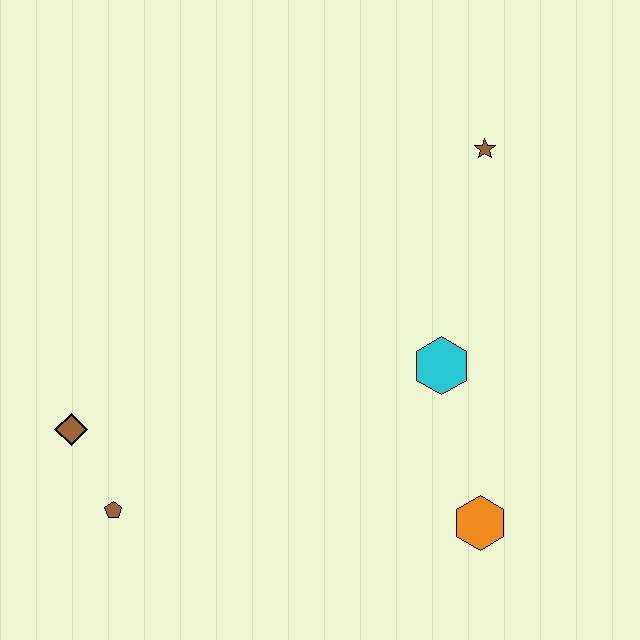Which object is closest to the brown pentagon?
The brown diamond is closest to the brown pentagon.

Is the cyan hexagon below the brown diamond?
No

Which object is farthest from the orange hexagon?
The brown diamond is farthest from the orange hexagon.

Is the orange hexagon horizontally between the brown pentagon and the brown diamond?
No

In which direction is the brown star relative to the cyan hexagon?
The brown star is above the cyan hexagon.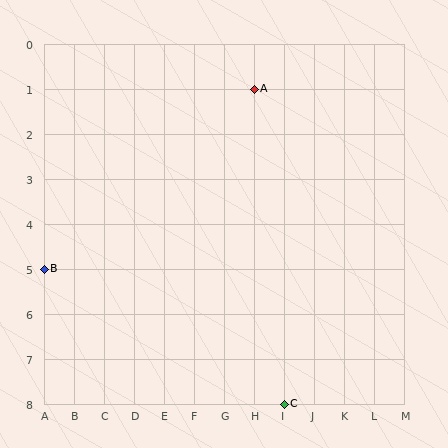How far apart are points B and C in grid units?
Points B and C are 8 columns and 3 rows apart (about 8.5 grid units diagonally).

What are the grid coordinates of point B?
Point B is at grid coordinates (A, 5).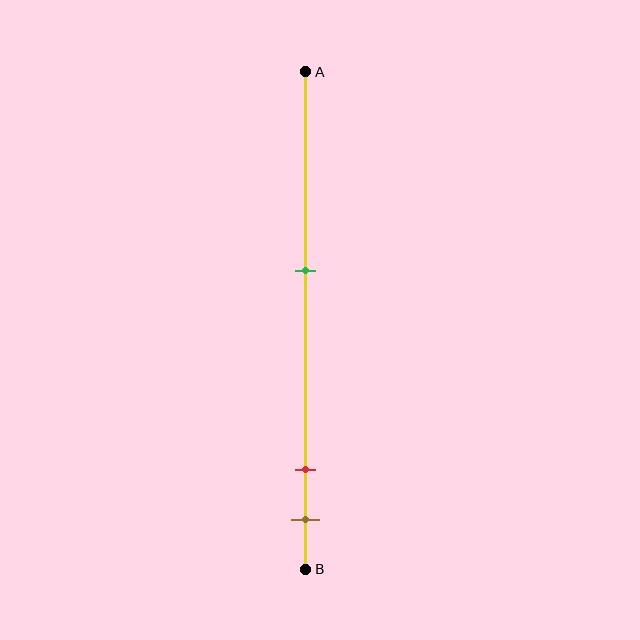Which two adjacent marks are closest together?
The red and brown marks are the closest adjacent pair.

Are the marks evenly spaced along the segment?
No, the marks are not evenly spaced.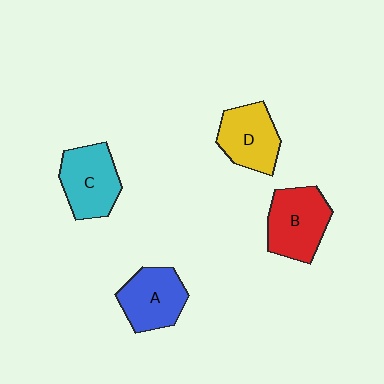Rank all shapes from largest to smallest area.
From largest to smallest: B (red), C (cyan), A (blue), D (yellow).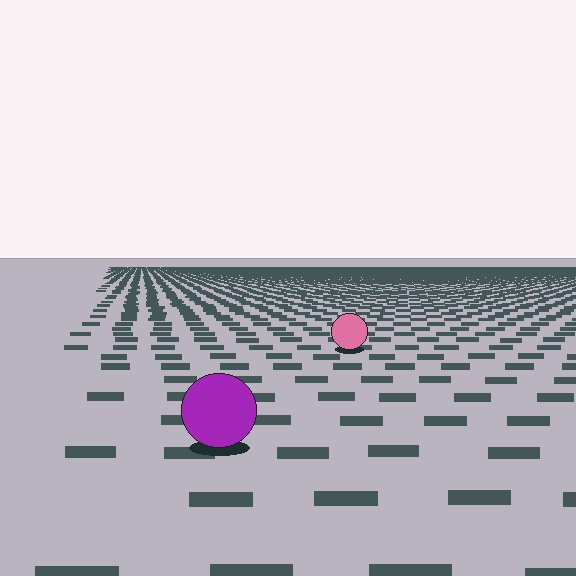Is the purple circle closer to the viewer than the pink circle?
Yes. The purple circle is closer — you can tell from the texture gradient: the ground texture is coarser near it.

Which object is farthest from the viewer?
The pink circle is farthest from the viewer. It appears smaller and the ground texture around it is denser.